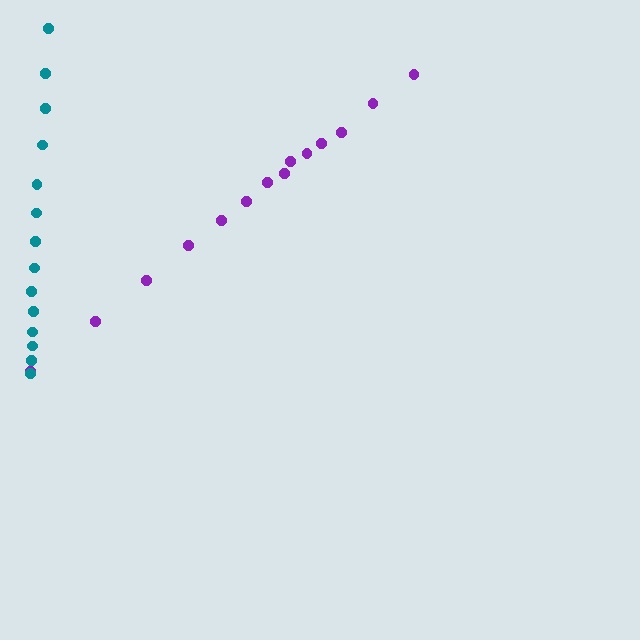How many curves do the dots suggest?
There are 2 distinct paths.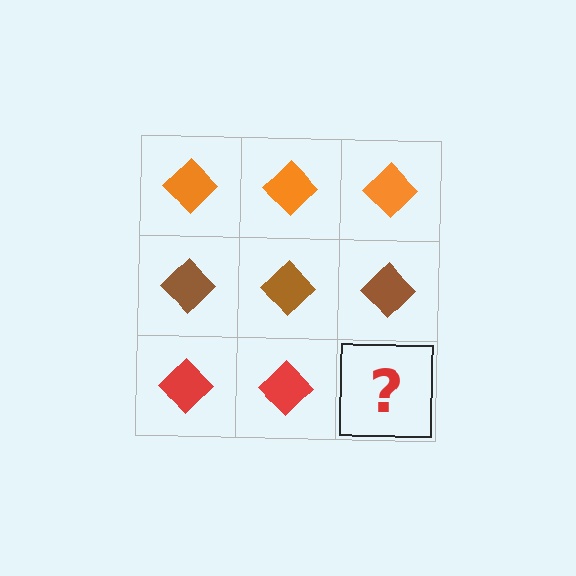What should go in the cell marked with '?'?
The missing cell should contain a red diamond.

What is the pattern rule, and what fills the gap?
The rule is that each row has a consistent color. The gap should be filled with a red diamond.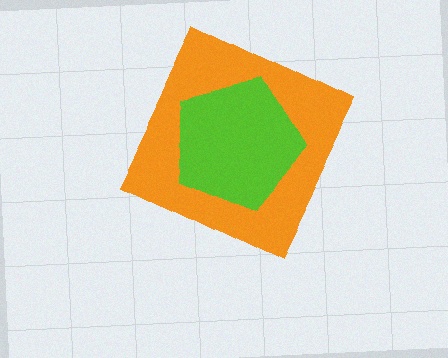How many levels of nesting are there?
2.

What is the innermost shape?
The lime pentagon.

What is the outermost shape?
The orange diamond.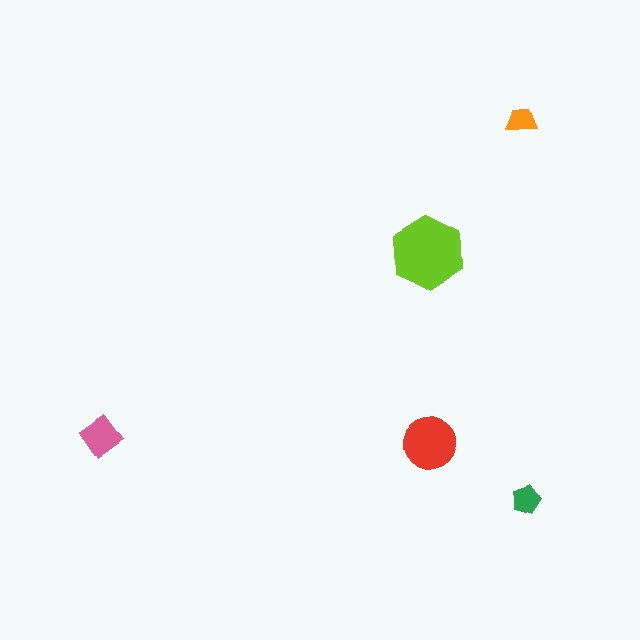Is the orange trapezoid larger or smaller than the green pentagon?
Smaller.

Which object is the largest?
The lime hexagon.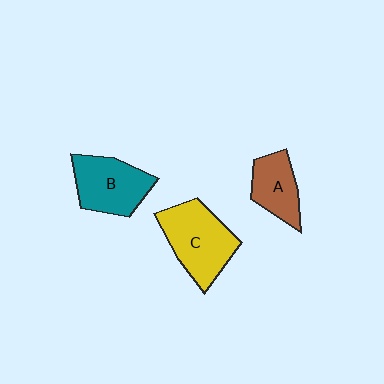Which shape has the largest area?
Shape C (yellow).